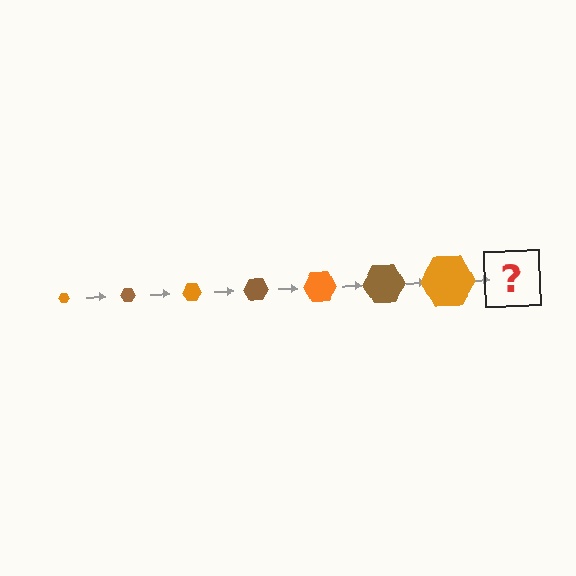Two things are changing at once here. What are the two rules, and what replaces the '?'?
The two rules are that the hexagon grows larger each step and the color cycles through orange and brown. The '?' should be a brown hexagon, larger than the previous one.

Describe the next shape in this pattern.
It should be a brown hexagon, larger than the previous one.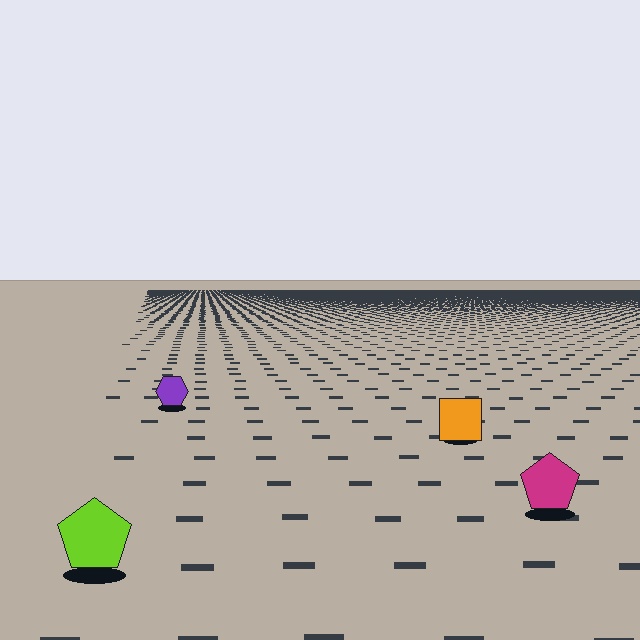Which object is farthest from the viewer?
The purple hexagon is farthest from the viewer. It appears smaller and the ground texture around it is denser.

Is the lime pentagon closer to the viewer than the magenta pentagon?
Yes. The lime pentagon is closer — you can tell from the texture gradient: the ground texture is coarser near it.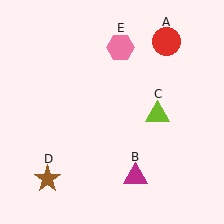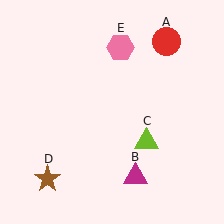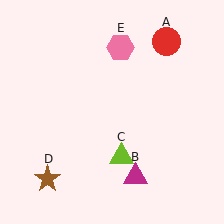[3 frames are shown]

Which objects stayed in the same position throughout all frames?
Red circle (object A) and magenta triangle (object B) and brown star (object D) and pink hexagon (object E) remained stationary.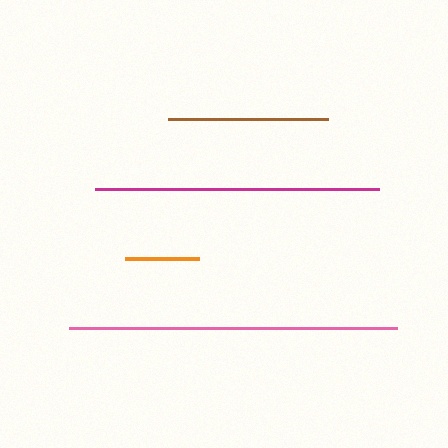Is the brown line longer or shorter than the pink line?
The pink line is longer than the brown line.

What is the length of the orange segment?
The orange segment is approximately 74 pixels long.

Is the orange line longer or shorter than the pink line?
The pink line is longer than the orange line.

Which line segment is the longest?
The pink line is the longest at approximately 328 pixels.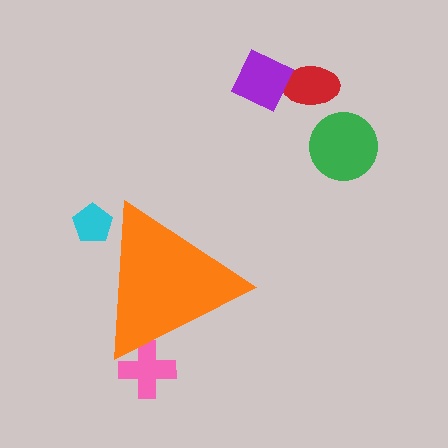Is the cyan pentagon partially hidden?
Yes, the cyan pentagon is partially hidden behind the orange triangle.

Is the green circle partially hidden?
No, the green circle is fully visible.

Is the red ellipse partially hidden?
No, the red ellipse is fully visible.